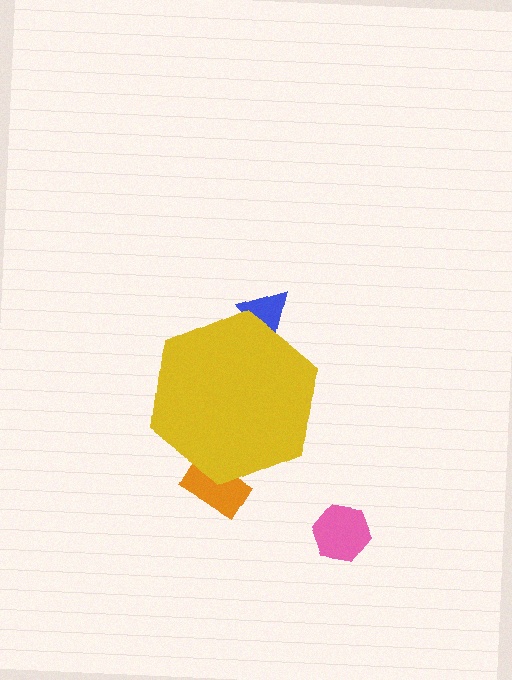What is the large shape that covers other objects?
A yellow hexagon.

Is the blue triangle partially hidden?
Yes, the blue triangle is partially hidden behind the yellow hexagon.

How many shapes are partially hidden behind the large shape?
2 shapes are partially hidden.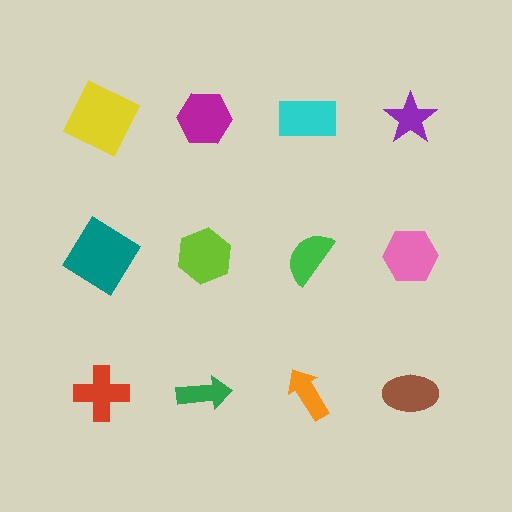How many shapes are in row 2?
4 shapes.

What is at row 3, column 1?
A red cross.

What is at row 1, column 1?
A yellow square.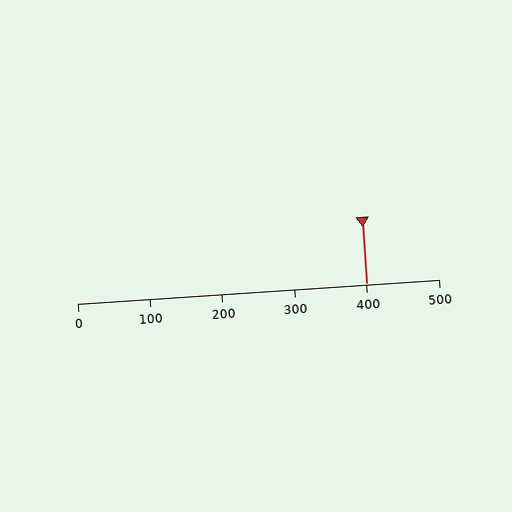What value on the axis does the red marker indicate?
The marker indicates approximately 400.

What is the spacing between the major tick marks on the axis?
The major ticks are spaced 100 apart.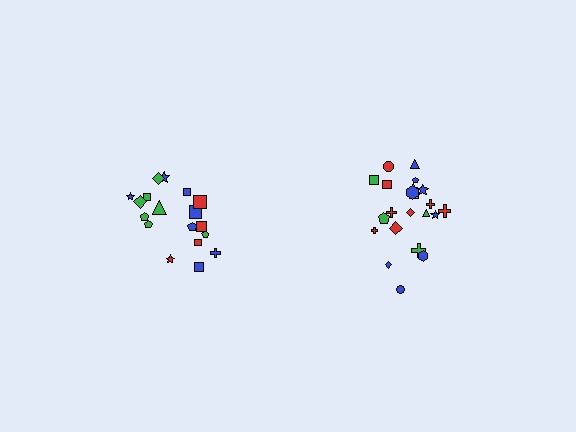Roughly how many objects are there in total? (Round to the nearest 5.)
Roughly 40 objects in total.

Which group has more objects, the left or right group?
The right group.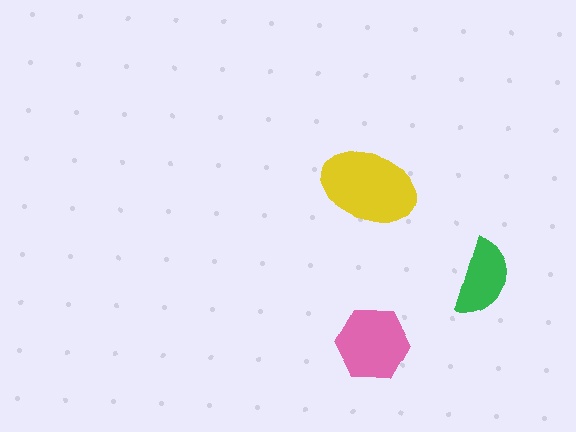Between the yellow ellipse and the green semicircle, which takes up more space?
The yellow ellipse.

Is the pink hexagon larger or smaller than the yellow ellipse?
Smaller.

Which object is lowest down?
The pink hexagon is bottommost.